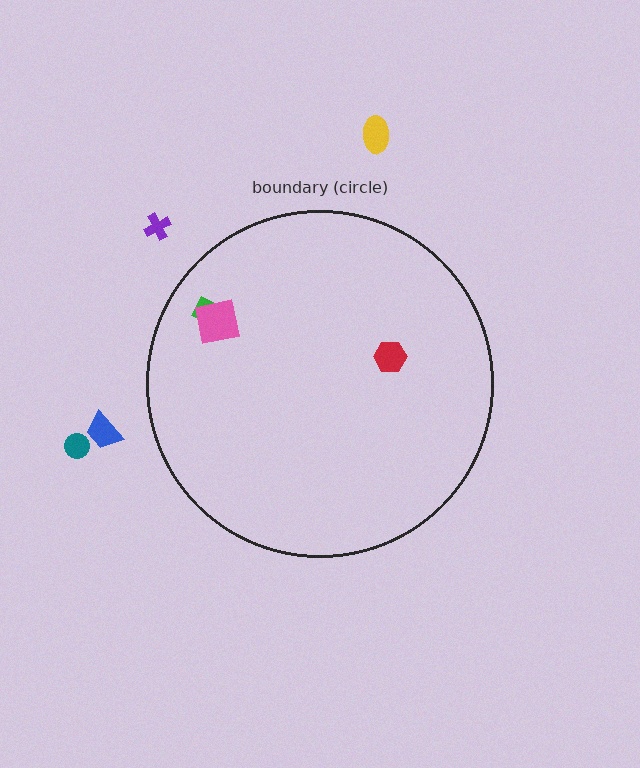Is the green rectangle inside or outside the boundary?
Inside.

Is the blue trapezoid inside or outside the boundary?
Outside.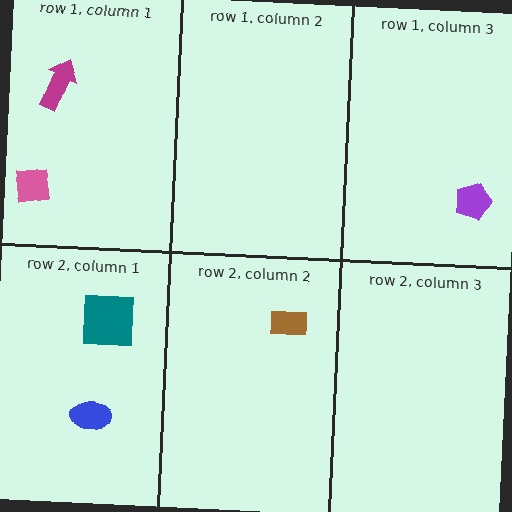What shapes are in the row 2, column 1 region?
The teal square, the blue ellipse.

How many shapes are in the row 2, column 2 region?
1.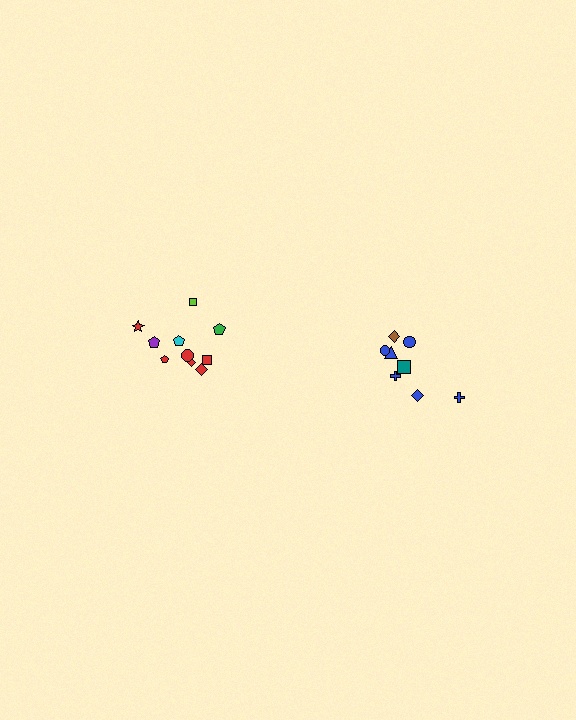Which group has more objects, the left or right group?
The left group.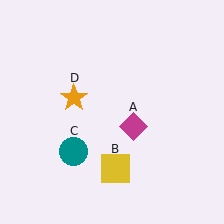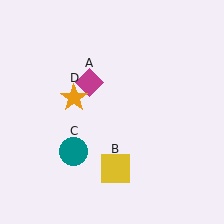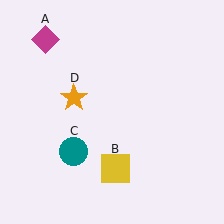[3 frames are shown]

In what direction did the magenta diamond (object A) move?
The magenta diamond (object A) moved up and to the left.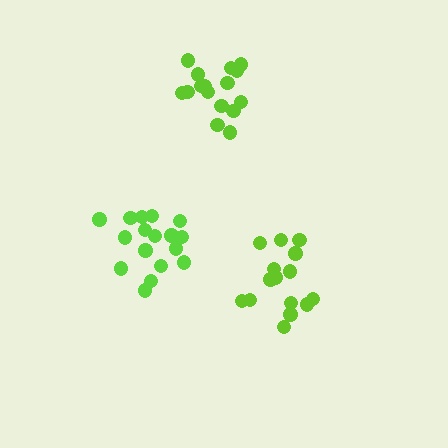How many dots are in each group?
Group 1: 15 dots, Group 2: 17 dots, Group 3: 16 dots (48 total).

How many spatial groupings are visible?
There are 3 spatial groupings.